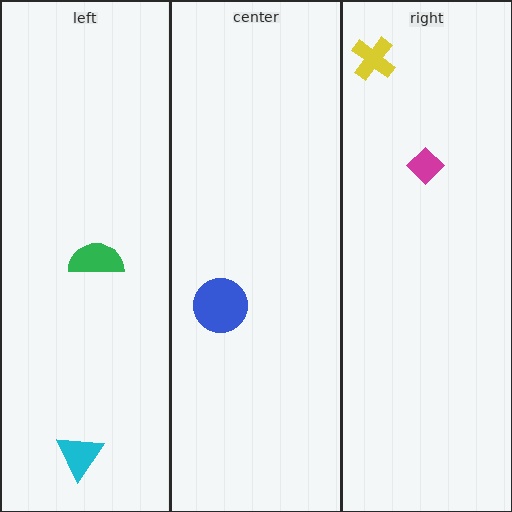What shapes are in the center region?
The blue circle.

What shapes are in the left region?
The green semicircle, the cyan triangle.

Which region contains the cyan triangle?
The left region.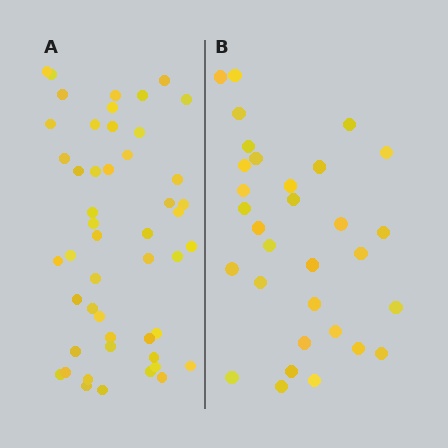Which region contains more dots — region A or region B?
Region A (the left region) has more dots.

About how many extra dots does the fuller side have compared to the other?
Region A has approximately 20 more dots than region B.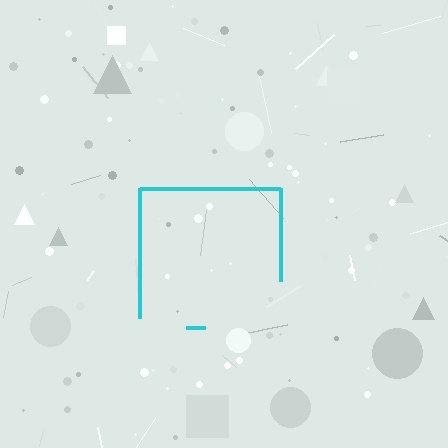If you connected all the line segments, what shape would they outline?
They would outline a square.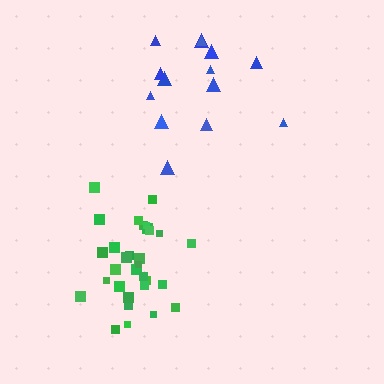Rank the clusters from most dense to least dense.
green, blue.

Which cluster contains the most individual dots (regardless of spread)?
Green (31).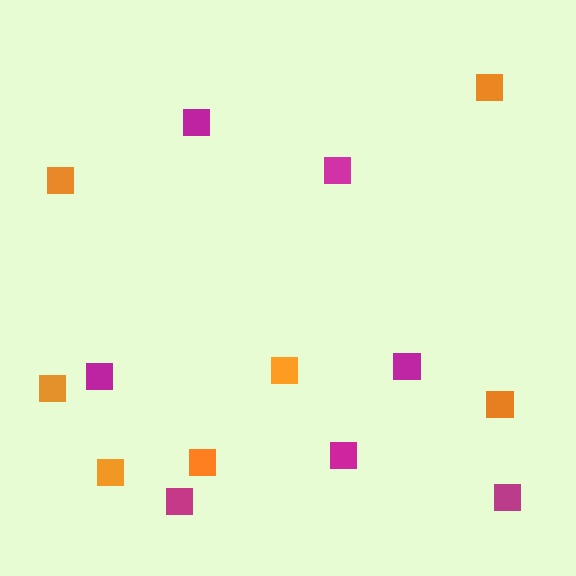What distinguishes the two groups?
There are 2 groups: one group of magenta squares (7) and one group of orange squares (7).